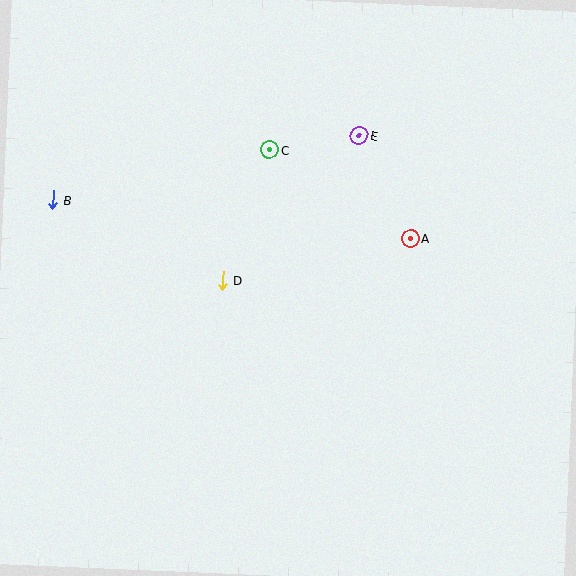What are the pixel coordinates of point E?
Point E is at (359, 136).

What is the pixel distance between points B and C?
The distance between B and C is 222 pixels.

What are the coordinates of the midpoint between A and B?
The midpoint between A and B is at (231, 219).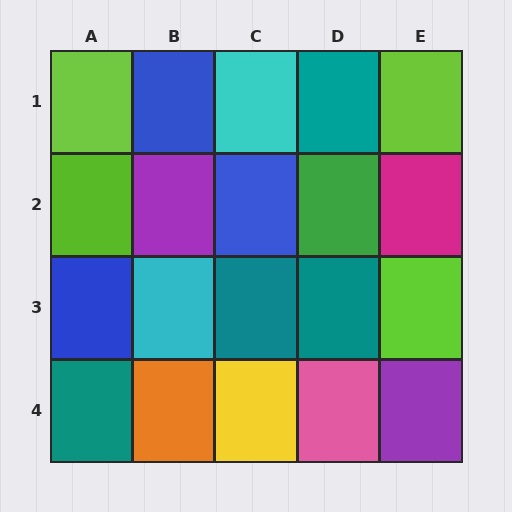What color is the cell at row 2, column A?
Lime.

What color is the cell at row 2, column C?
Blue.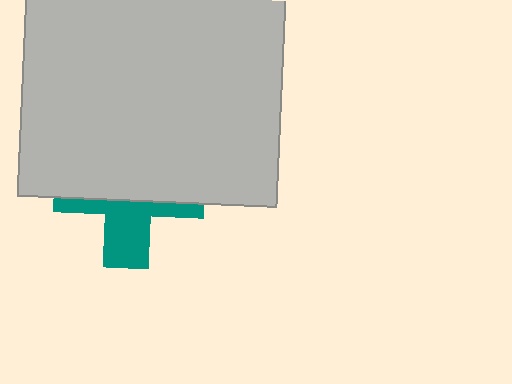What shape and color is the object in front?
The object in front is a light gray square.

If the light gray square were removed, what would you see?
You would see the complete teal cross.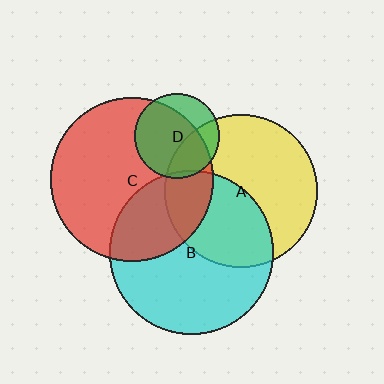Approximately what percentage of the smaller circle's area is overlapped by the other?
Approximately 30%.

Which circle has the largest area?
Circle C (red).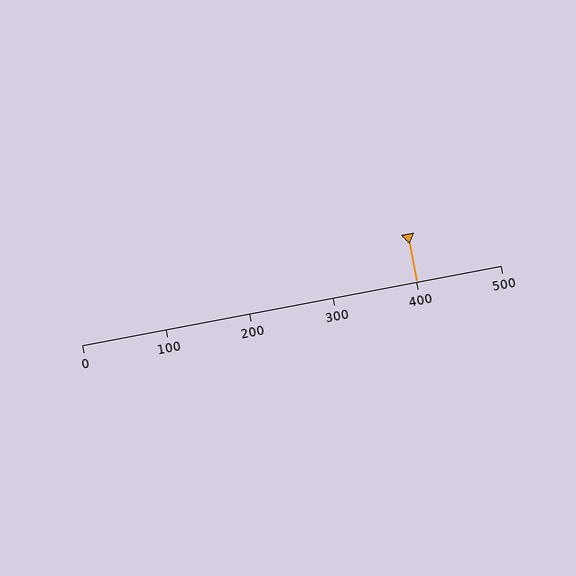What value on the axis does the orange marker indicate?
The marker indicates approximately 400.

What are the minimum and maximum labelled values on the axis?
The axis runs from 0 to 500.